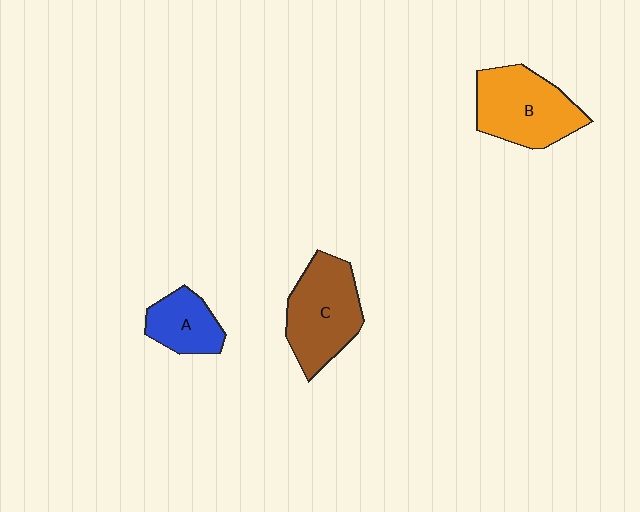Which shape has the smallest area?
Shape A (blue).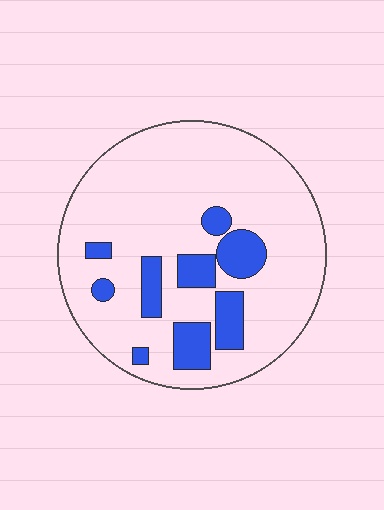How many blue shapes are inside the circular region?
9.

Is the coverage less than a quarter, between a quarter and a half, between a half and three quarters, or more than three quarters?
Less than a quarter.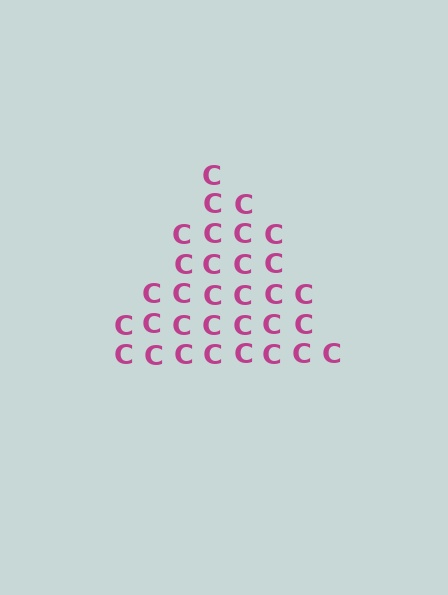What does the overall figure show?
The overall figure shows a triangle.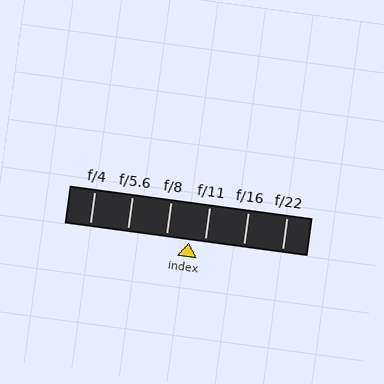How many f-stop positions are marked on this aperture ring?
There are 6 f-stop positions marked.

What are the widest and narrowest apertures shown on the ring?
The widest aperture shown is f/4 and the narrowest is f/22.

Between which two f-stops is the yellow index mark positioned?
The index mark is between f/8 and f/11.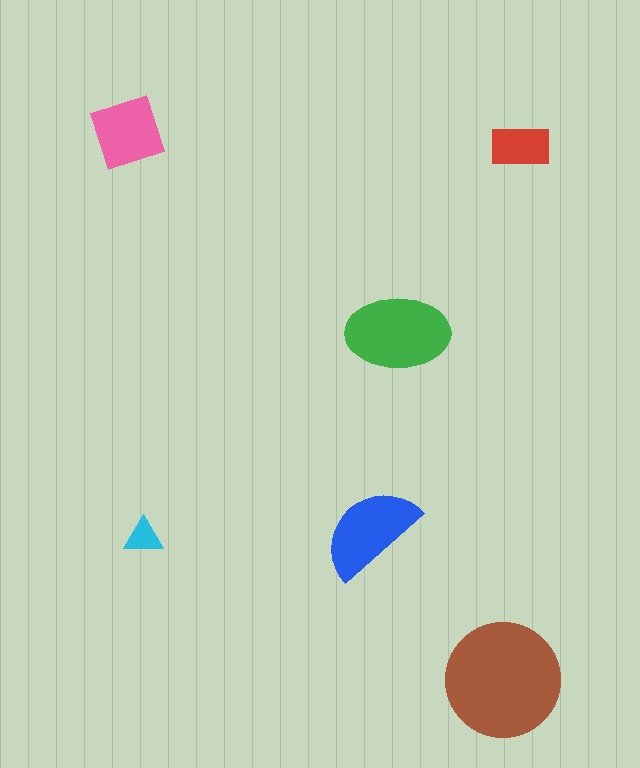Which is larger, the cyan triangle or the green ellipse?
The green ellipse.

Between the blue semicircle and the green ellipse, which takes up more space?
The green ellipse.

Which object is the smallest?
The cyan triangle.